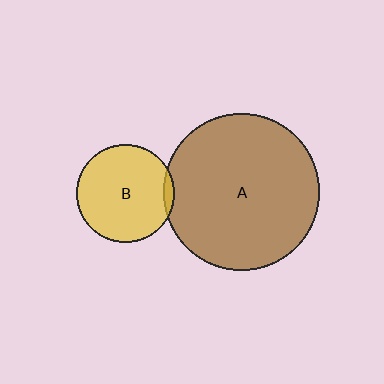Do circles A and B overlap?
Yes.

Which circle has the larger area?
Circle A (brown).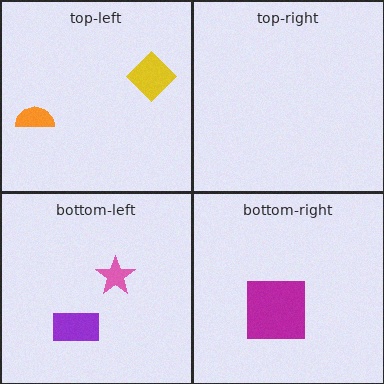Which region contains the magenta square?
The bottom-right region.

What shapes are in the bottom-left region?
The purple rectangle, the pink star.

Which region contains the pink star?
The bottom-left region.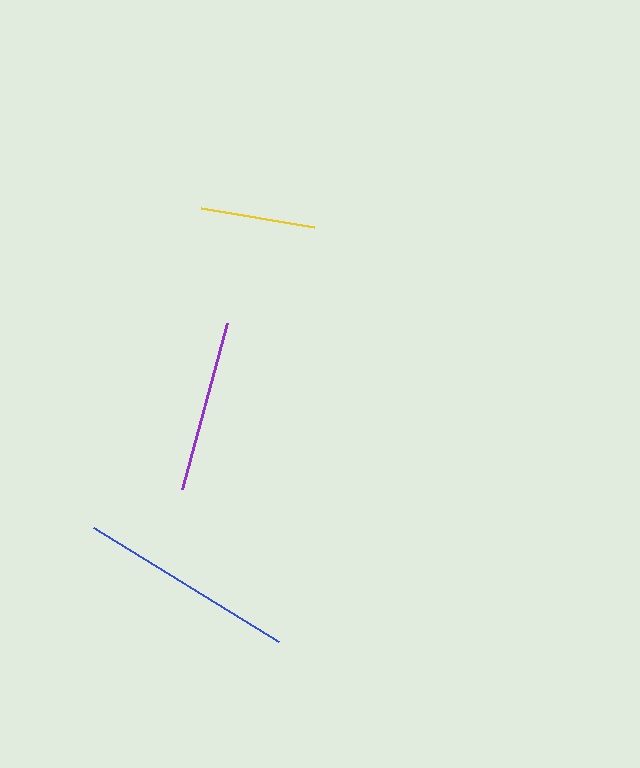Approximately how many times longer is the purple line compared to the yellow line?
The purple line is approximately 1.5 times the length of the yellow line.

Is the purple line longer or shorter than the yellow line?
The purple line is longer than the yellow line.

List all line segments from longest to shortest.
From longest to shortest: blue, purple, yellow.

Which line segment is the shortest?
The yellow line is the shortest at approximately 115 pixels.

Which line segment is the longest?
The blue line is the longest at approximately 217 pixels.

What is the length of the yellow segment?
The yellow segment is approximately 115 pixels long.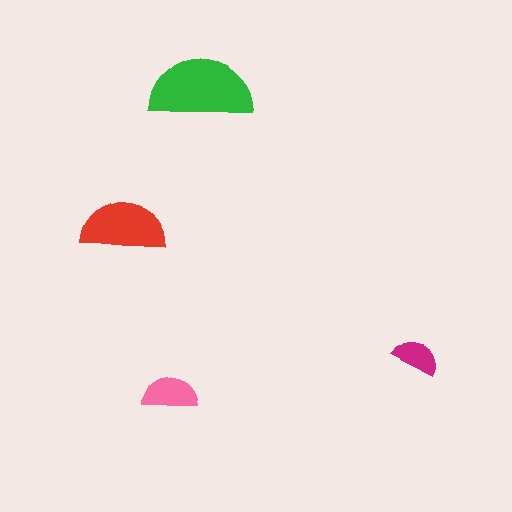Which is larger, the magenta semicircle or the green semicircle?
The green one.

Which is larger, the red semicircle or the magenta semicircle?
The red one.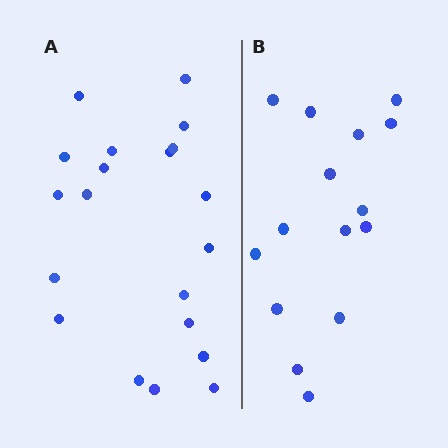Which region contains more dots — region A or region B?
Region A (the left region) has more dots.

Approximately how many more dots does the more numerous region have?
Region A has about 5 more dots than region B.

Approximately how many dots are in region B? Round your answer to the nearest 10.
About 20 dots. (The exact count is 15, which rounds to 20.)